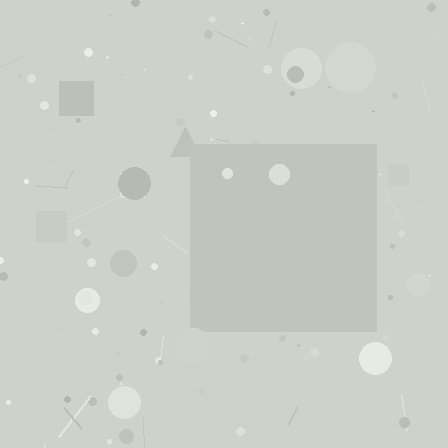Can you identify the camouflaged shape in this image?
The camouflaged shape is a square.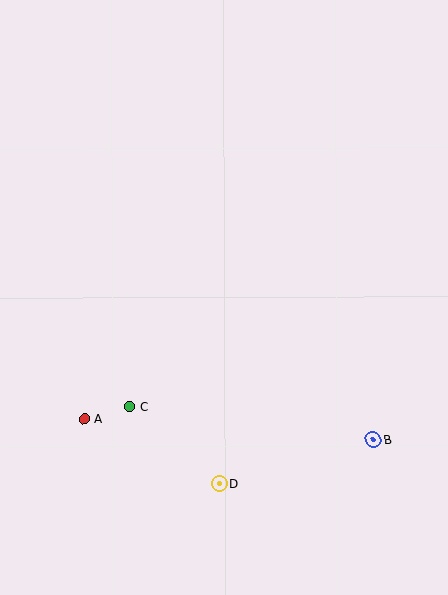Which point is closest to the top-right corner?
Point B is closest to the top-right corner.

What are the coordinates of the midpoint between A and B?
The midpoint between A and B is at (229, 430).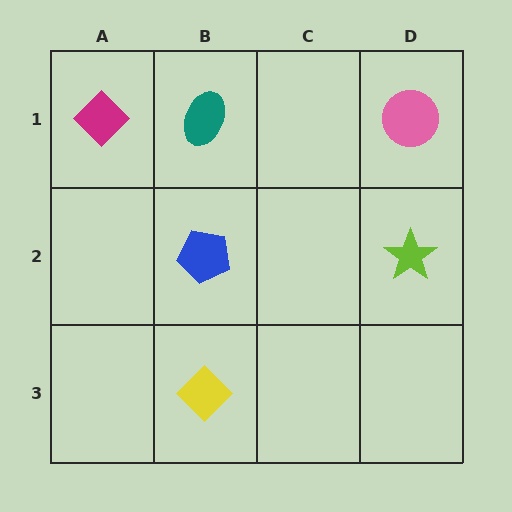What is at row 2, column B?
A blue pentagon.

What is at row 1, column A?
A magenta diamond.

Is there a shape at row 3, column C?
No, that cell is empty.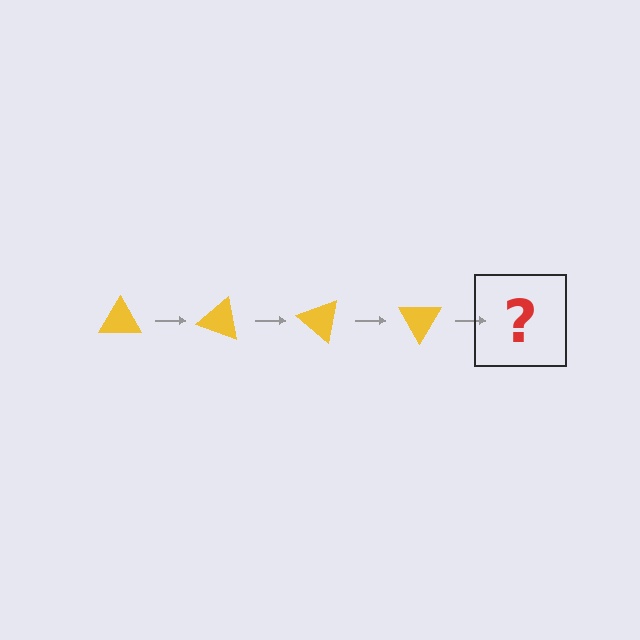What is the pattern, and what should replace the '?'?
The pattern is that the triangle rotates 20 degrees each step. The '?' should be a yellow triangle rotated 80 degrees.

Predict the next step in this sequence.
The next step is a yellow triangle rotated 80 degrees.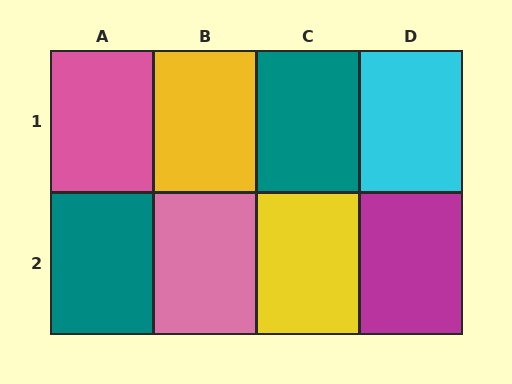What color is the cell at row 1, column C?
Teal.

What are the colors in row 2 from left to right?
Teal, pink, yellow, magenta.